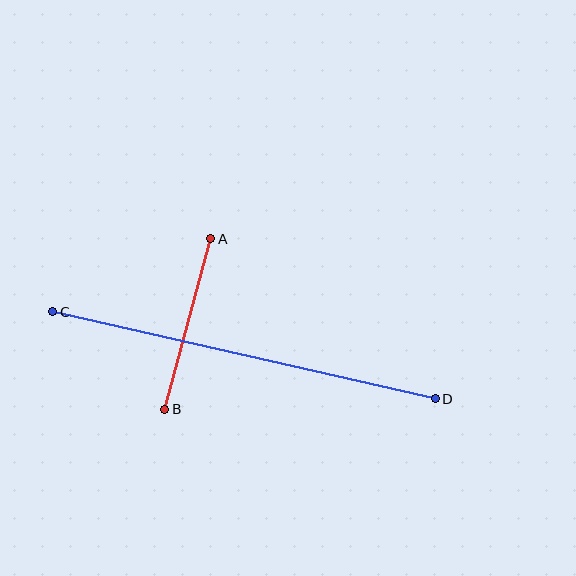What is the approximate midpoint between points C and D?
The midpoint is at approximately (244, 355) pixels.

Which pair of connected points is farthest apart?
Points C and D are farthest apart.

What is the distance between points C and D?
The distance is approximately 393 pixels.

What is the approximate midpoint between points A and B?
The midpoint is at approximately (188, 324) pixels.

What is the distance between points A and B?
The distance is approximately 177 pixels.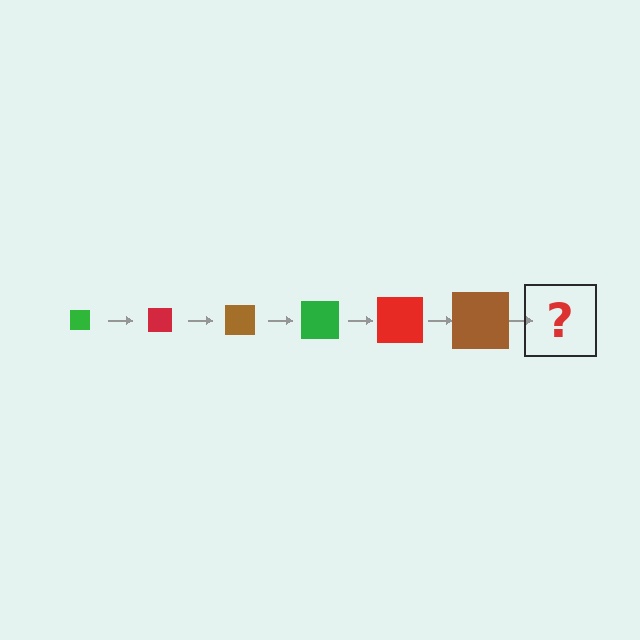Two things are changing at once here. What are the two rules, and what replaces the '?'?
The two rules are that the square grows larger each step and the color cycles through green, red, and brown. The '?' should be a green square, larger than the previous one.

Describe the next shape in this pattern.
It should be a green square, larger than the previous one.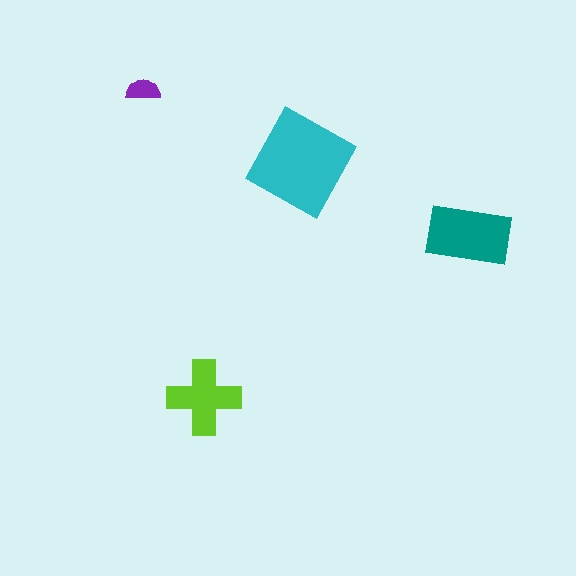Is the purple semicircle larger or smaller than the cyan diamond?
Smaller.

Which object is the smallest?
The purple semicircle.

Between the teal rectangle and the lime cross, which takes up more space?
The teal rectangle.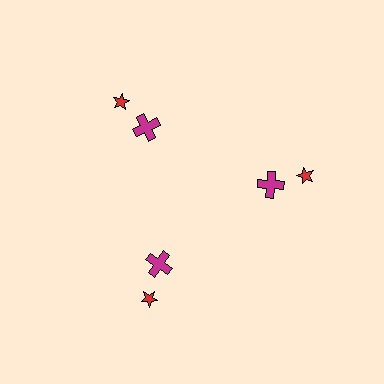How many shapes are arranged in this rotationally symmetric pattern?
There are 6 shapes, arranged in 3 groups of 2.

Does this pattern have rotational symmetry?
Yes, this pattern has 3-fold rotational symmetry. It looks the same after rotating 120 degrees around the center.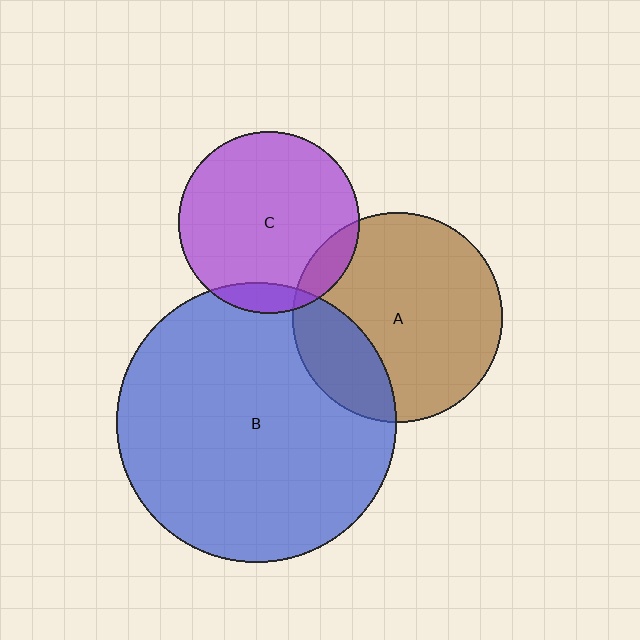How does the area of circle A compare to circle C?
Approximately 1.3 times.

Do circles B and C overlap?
Yes.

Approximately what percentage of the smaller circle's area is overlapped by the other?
Approximately 10%.